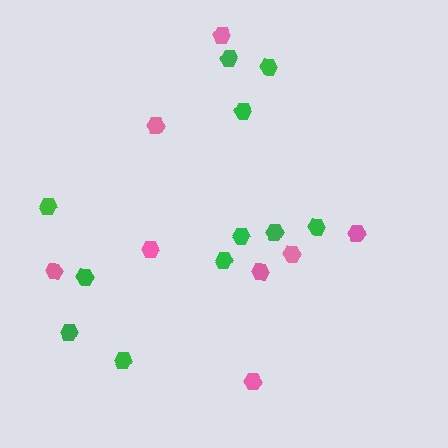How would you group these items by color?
There are 2 groups: one group of pink hexagons (8) and one group of green hexagons (11).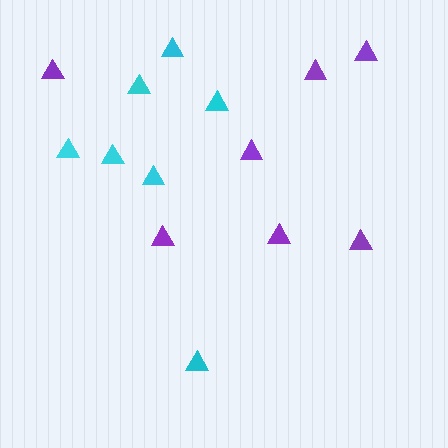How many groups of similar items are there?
There are 2 groups: one group of cyan triangles (7) and one group of purple triangles (7).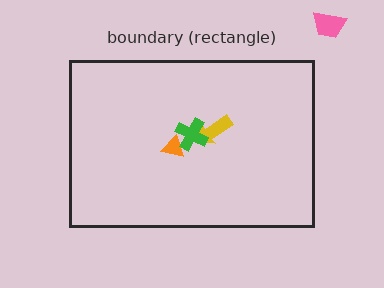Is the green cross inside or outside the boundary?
Inside.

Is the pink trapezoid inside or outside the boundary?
Outside.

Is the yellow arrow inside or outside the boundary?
Inside.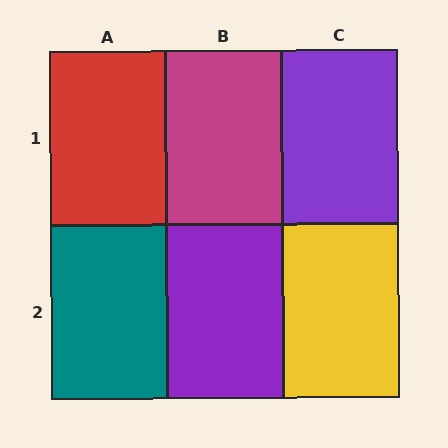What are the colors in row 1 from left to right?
Red, magenta, purple.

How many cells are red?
1 cell is red.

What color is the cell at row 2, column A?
Teal.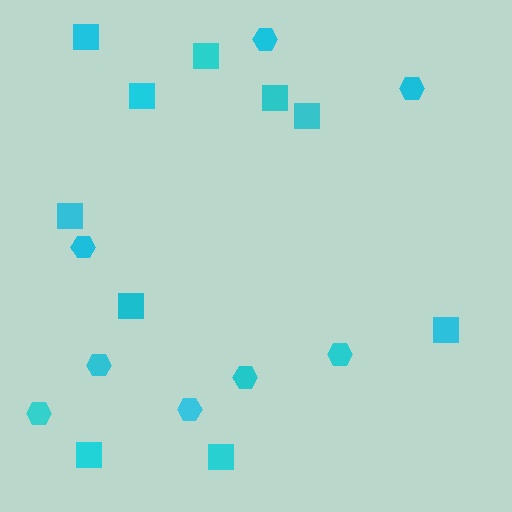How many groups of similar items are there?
There are 2 groups: one group of squares (10) and one group of hexagons (8).